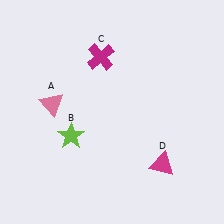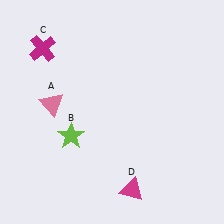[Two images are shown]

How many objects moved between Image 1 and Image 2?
2 objects moved between the two images.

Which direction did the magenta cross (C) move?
The magenta cross (C) moved left.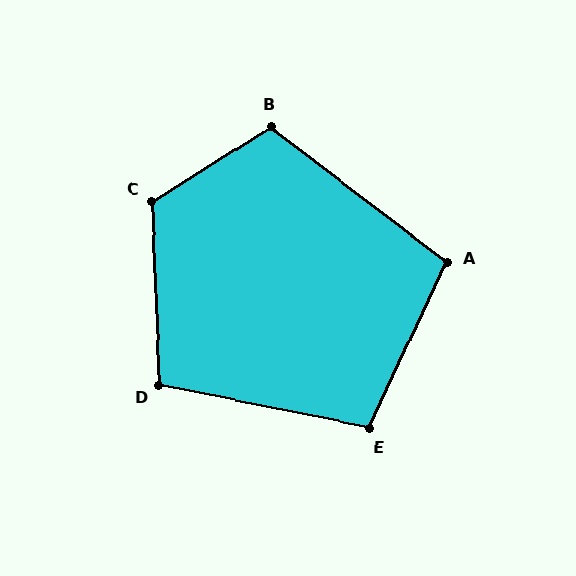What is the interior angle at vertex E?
Approximately 104 degrees (obtuse).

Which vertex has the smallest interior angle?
A, at approximately 102 degrees.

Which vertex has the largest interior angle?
C, at approximately 120 degrees.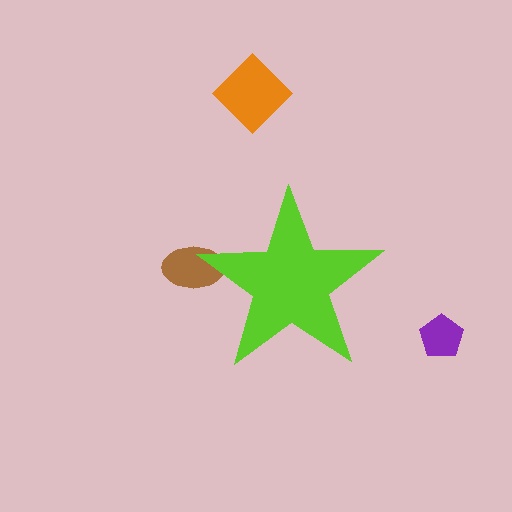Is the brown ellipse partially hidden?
Yes, the brown ellipse is partially hidden behind the lime star.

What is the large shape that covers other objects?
A lime star.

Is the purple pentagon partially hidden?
No, the purple pentagon is fully visible.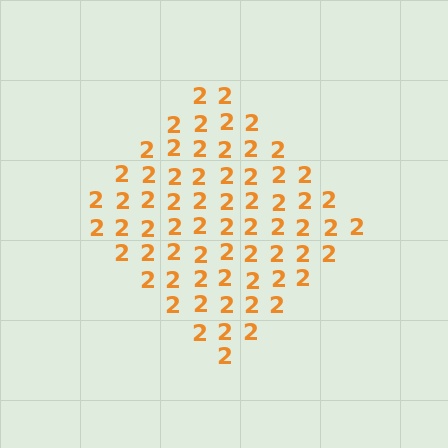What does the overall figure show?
The overall figure shows a diamond.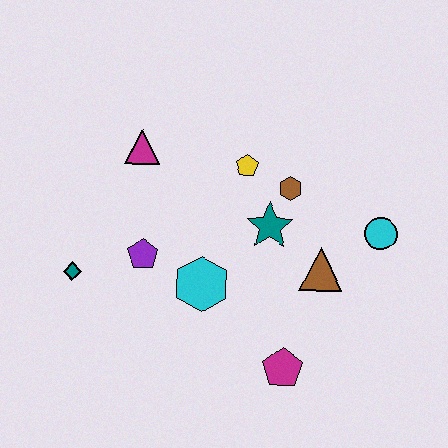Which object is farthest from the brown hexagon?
The teal diamond is farthest from the brown hexagon.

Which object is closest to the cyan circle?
The brown triangle is closest to the cyan circle.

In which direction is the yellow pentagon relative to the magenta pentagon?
The yellow pentagon is above the magenta pentagon.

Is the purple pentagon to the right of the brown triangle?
No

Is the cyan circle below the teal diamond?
No